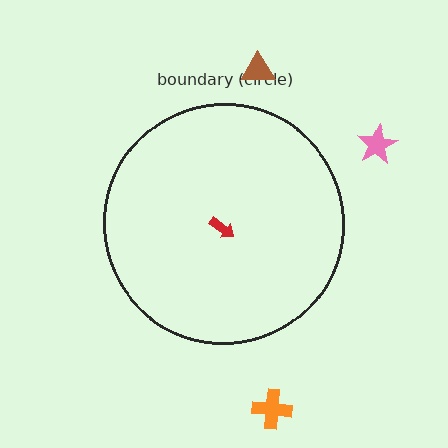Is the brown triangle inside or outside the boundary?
Outside.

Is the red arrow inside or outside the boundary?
Inside.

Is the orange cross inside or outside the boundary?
Outside.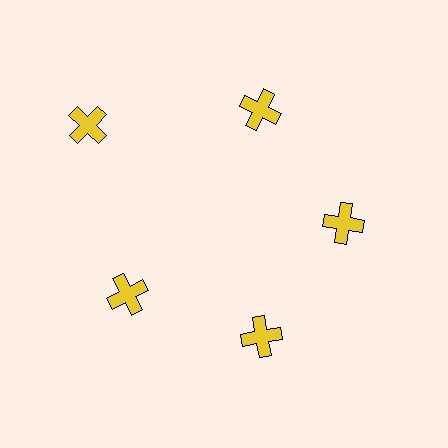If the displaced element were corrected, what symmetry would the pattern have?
It would have 5-fold rotational symmetry — the pattern would map onto itself every 72 degrees.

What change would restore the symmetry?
The symmetry would be restored by moving it inward, back onto the ring so that all 5 crosses sit at equal angles and equal distance from the center.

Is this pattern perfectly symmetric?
No. The 5 yellow crosses are arranged in a ring, but one element near the 10 o'clock position is pushed outward from the center, breaking the 5-fold rotational symmetry.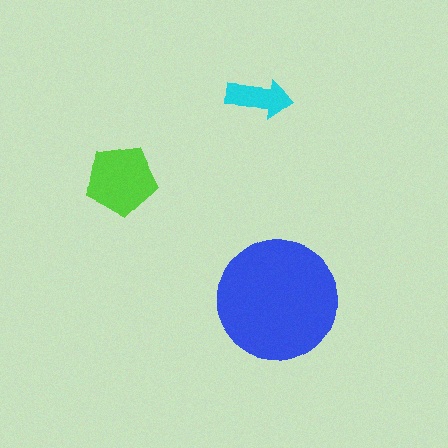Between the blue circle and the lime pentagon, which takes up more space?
The blue circle.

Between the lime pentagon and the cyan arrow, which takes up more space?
The lime pentagon.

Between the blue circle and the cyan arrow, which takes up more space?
The blue circle.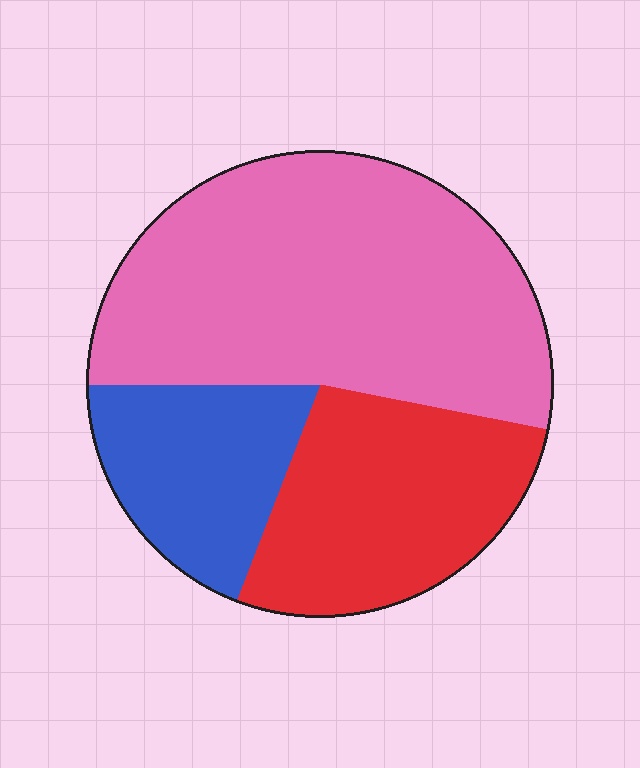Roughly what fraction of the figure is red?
Red covers about 30% of the figure.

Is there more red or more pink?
Pink.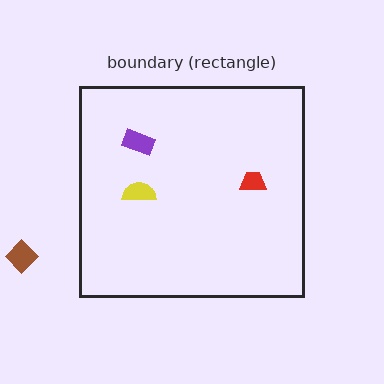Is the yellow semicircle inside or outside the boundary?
Inside.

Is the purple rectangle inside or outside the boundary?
Inside.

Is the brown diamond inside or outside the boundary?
Outside.